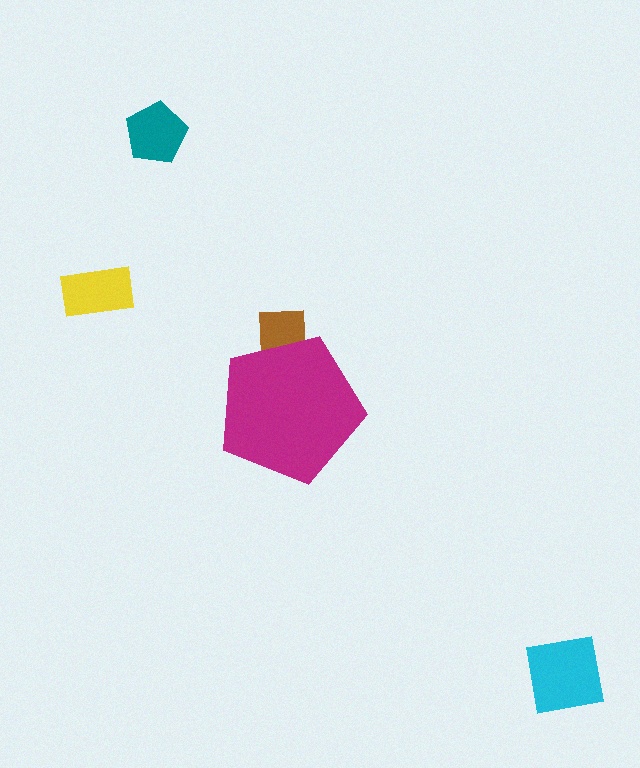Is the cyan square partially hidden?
No, the cyan square is fully visible.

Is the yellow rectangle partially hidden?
No, the yellow rectangle is fully visible.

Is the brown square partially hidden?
Yes, the brown square is partially hidden behind the magenta pentagon.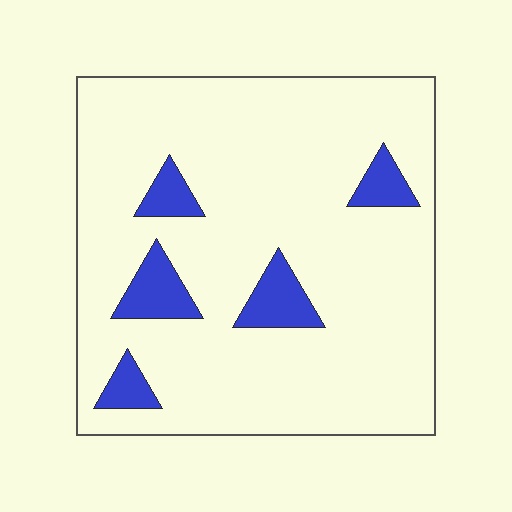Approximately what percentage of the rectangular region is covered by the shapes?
Approximately 10%.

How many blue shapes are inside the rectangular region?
5.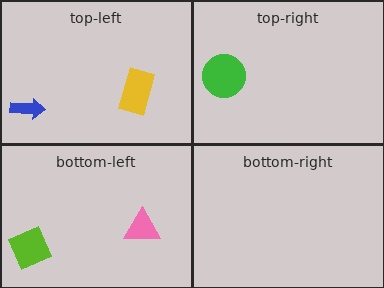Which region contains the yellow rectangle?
The top-left region.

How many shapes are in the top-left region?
2.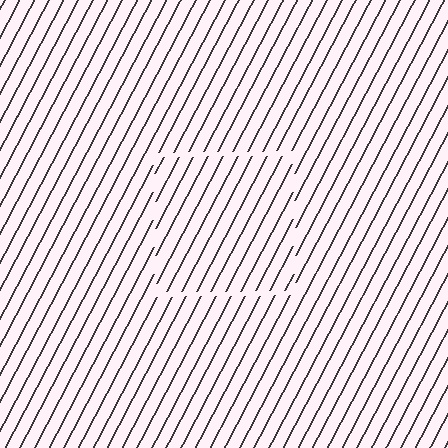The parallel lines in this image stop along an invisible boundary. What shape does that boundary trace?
An illusory square. The interior of the shape contains the same grating, shifted by half a period — the contour is defined by the phase discontinuity where line-ends from the inner and outer gratings abut.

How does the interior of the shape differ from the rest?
The interior of the shape contains the same grating, shifted by half a period — the contour is defined by the phase discontinuity where line-ends from the inner and outer gratings abut.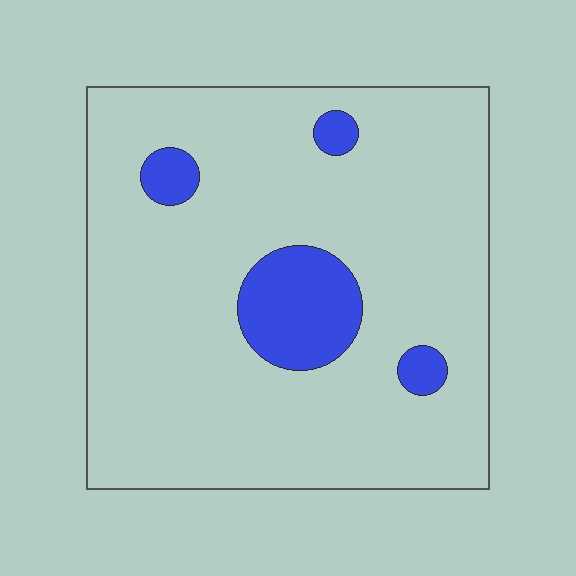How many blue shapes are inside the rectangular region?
4.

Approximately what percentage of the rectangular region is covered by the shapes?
Approximately 10%.